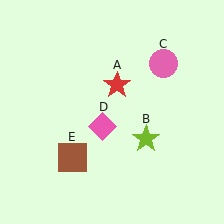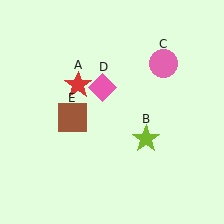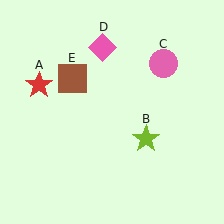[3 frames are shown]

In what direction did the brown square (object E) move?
The brown square (object E) moved up.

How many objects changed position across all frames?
3 objects changed position: red star (object A), pink diamond (object D), brown square (object E).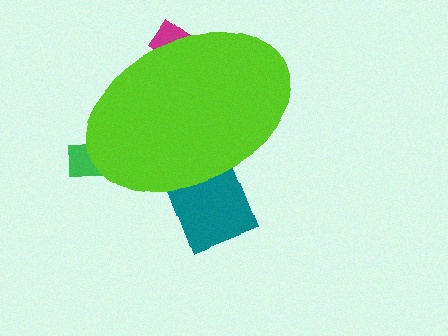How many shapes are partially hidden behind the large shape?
3 shapes are partially hidden.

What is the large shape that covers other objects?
A lime ellipse.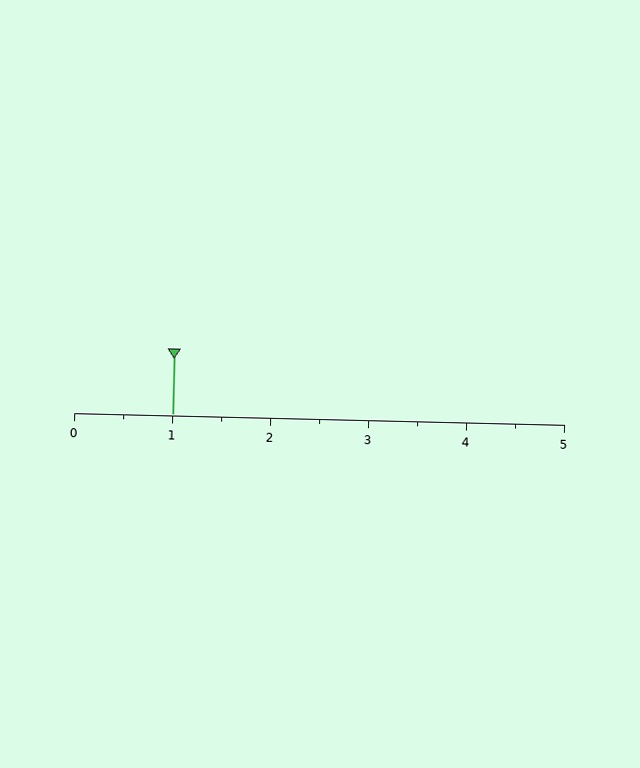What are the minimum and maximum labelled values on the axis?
The axis runs from 0 to 5.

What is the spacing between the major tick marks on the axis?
The major ticks are spaced 1 apart.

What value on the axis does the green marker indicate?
The marker indicates approximately 1.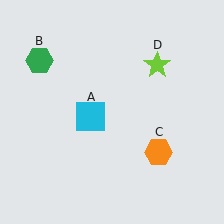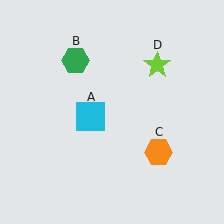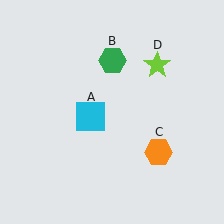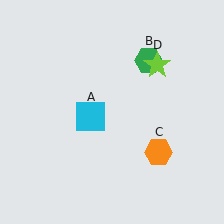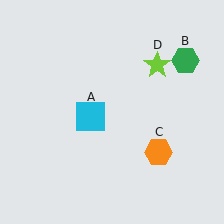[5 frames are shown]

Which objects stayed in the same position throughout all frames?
Cyan square (object A) and orange hexagon (object C) and lime star (object D) remained stationary.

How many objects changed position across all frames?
1 object changed position: green hexagon (object B).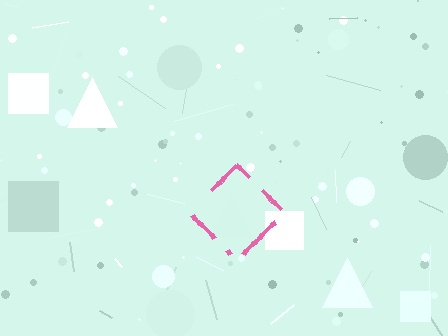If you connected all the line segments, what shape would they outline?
They would outline a diamond.